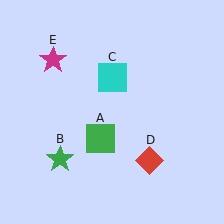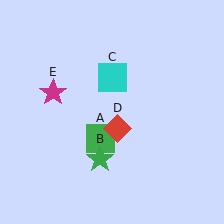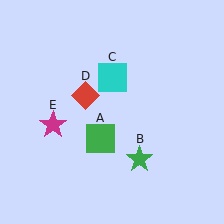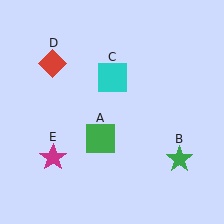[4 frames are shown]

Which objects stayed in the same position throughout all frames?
Green square (object A) and cyan square (object C) remained stationary.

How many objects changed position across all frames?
3 objects changed position: green star (object B), red diamond (object D), magenta star (object E).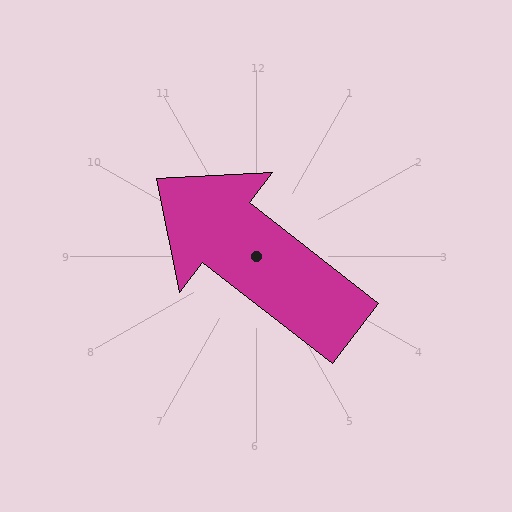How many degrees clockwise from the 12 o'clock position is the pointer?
Approximately 308 degrees.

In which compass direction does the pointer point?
Northwest.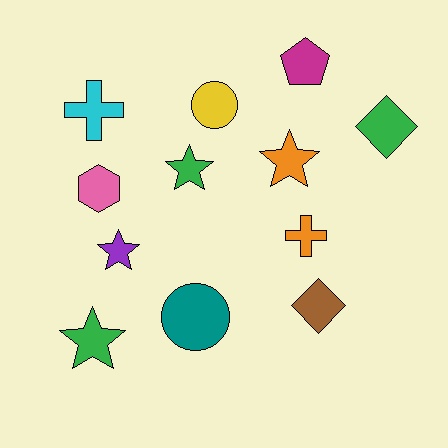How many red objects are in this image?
There are no red objects.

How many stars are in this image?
There are 4 stars.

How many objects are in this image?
There are 12 objects.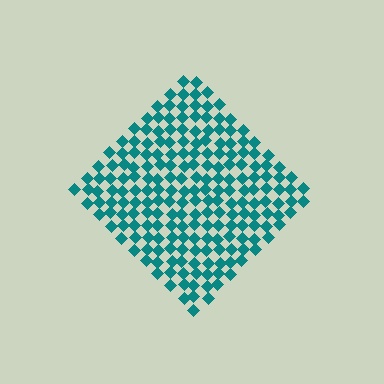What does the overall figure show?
The overall figure shows a diamond.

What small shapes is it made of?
It is made of small diamonds.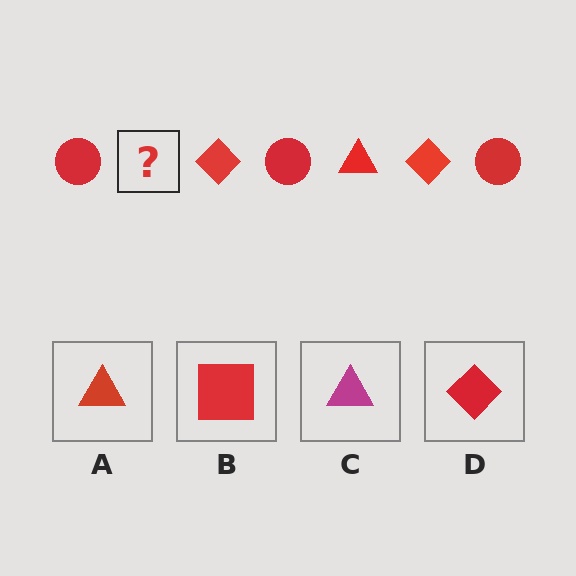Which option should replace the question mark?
Option A.